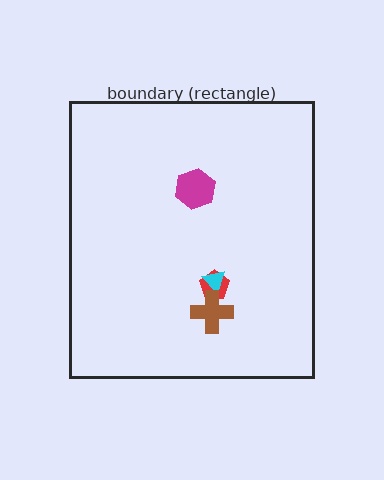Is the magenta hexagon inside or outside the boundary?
Inside.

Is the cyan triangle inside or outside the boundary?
Inside.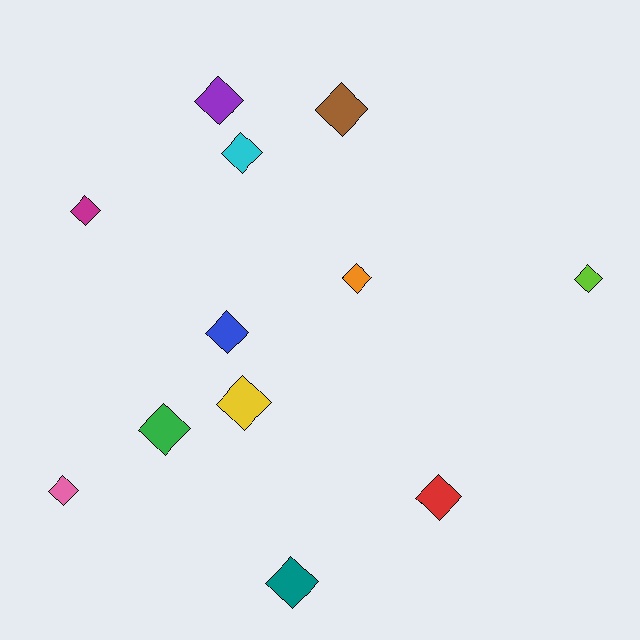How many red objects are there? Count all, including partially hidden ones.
There is 1 red object.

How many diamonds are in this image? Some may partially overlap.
There are 12 diamonds.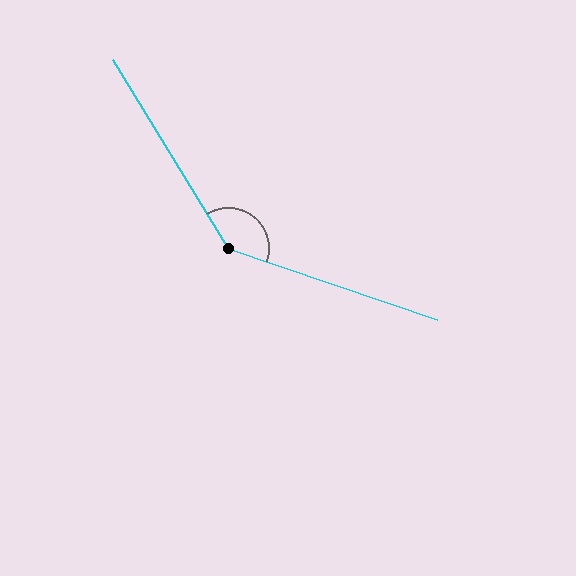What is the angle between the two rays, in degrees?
Approximately 140 degrees.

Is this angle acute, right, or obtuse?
It is obtuse.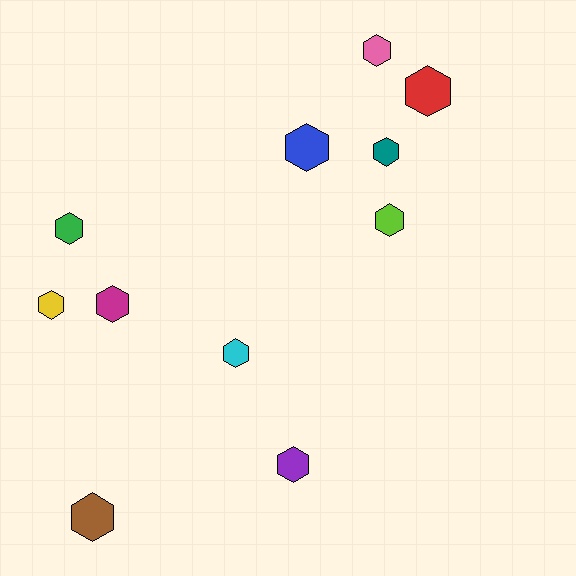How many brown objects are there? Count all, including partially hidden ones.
There is 1 brown object.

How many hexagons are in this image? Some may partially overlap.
There are 11 hexagons.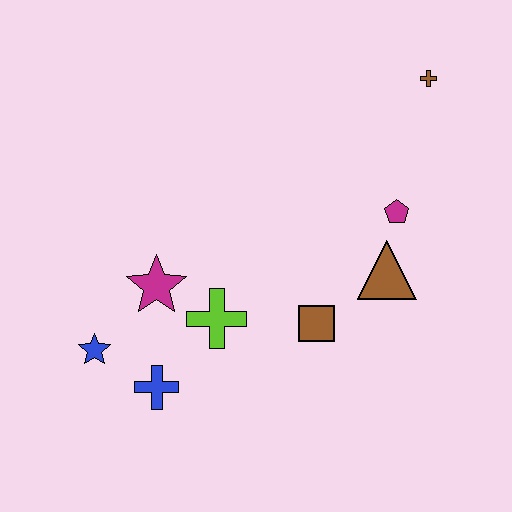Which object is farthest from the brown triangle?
The blue star is farthest from the brown triangle.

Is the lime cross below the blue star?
No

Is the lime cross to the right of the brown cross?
No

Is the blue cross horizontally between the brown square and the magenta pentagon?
No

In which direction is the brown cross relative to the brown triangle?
The brown cross is above the brown triangle.